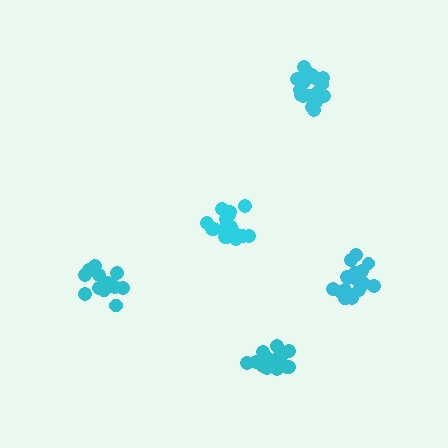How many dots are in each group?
Group 1: 15 dots, Group 2: 20 dots, Group 3: 18 dots, Group 4: 18 dots, Group 5: 17 dots (88 total).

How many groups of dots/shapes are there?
There are 5 groups.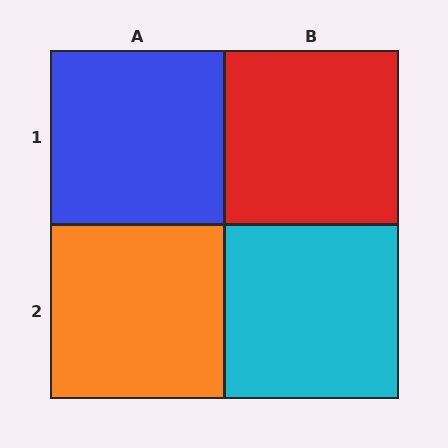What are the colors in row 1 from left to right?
Blue, red.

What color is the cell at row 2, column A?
Orange.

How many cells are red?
1 cell is red.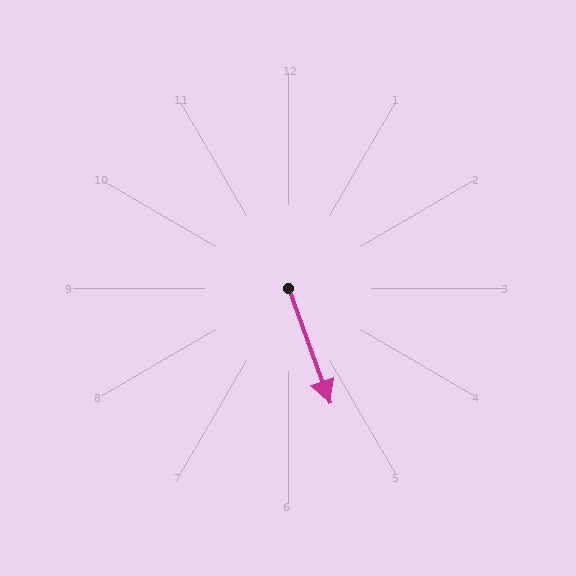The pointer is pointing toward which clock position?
Roughly 5 o'clock.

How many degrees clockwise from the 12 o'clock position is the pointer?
Approximately 160 degrees.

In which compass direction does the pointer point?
South.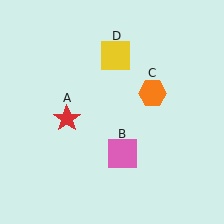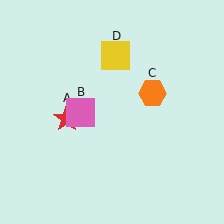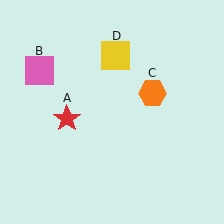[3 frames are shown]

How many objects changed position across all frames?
1 object changed position: pink square (object B).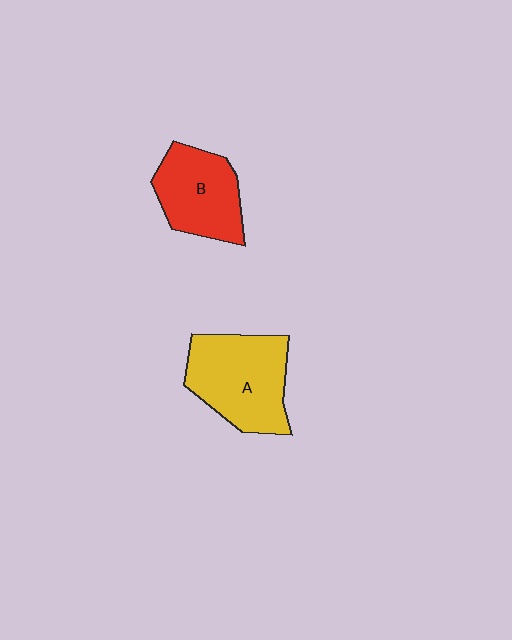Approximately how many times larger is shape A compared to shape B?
Approximately 1.3 times.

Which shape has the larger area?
Shape A (yellow).